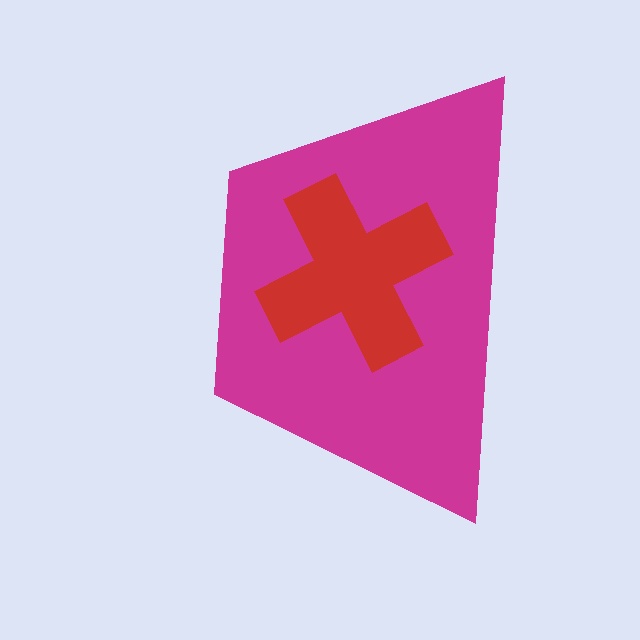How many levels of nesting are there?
2.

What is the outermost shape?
The magenta trapezoid.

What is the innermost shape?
The red cross.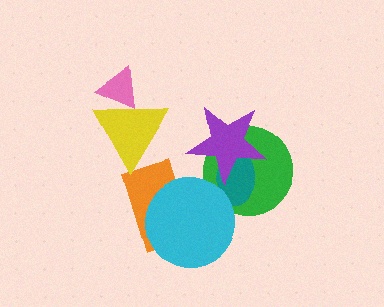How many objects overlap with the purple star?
2 objects overlap with the purple star.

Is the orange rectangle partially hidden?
Yes, it is partially covered by another shape.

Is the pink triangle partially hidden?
Yes, it is partially covered by another shape.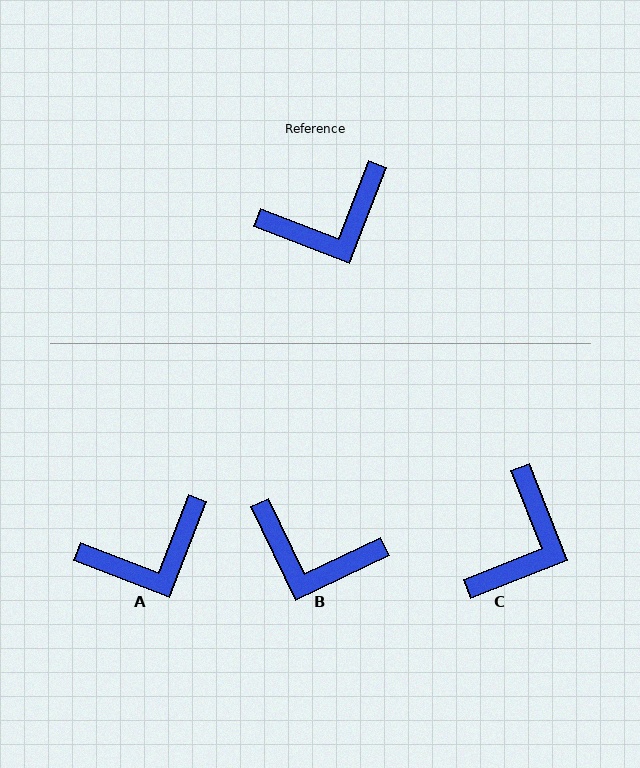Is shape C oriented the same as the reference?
No, it is off by about 43 degrees.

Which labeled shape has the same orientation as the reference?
A.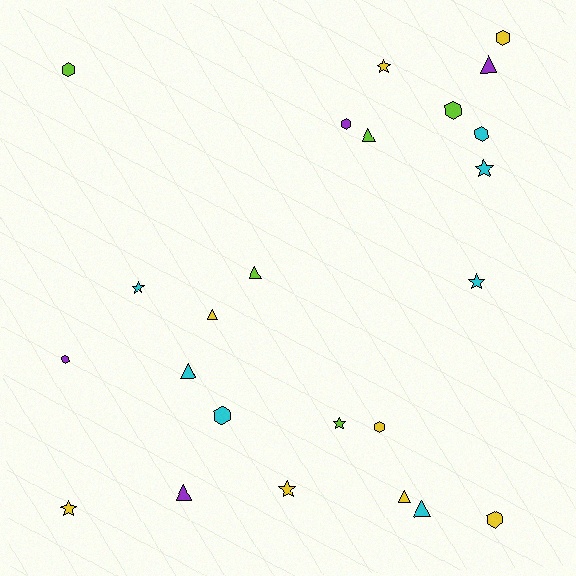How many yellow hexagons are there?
There are 3 yellow hexagons.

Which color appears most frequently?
Yellow, with 8 objects.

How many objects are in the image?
There are 24 objects.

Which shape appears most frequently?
Hexagon, with 9 objects.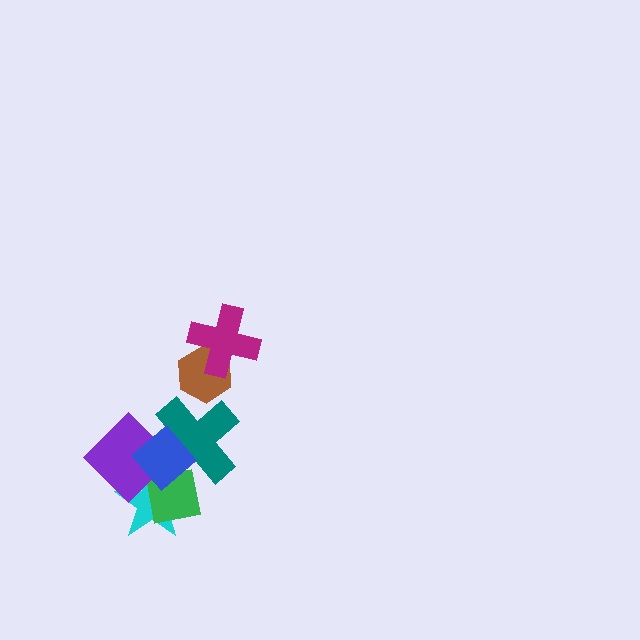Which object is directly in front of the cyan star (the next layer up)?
The green square is directly in front of the cyan star.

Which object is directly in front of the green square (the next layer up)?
The teal cross is directly in front of the green square.